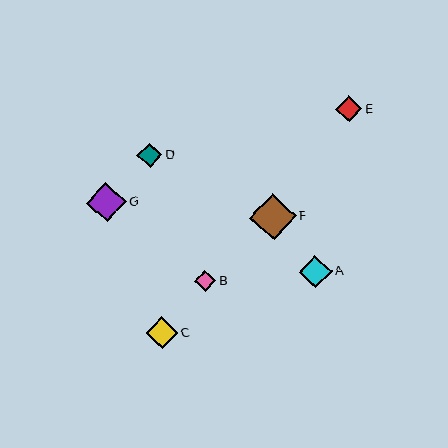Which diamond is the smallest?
Diamond B is the smallest with a size of approximately 21 pixels.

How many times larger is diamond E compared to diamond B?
Diamond E is approximately 1.2 times the size of diamond B.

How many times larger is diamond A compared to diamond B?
Diamond A is approximately 1.5 times the size of diamond B.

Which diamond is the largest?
Diamond F is the largest with a size of approximately 46 pixels.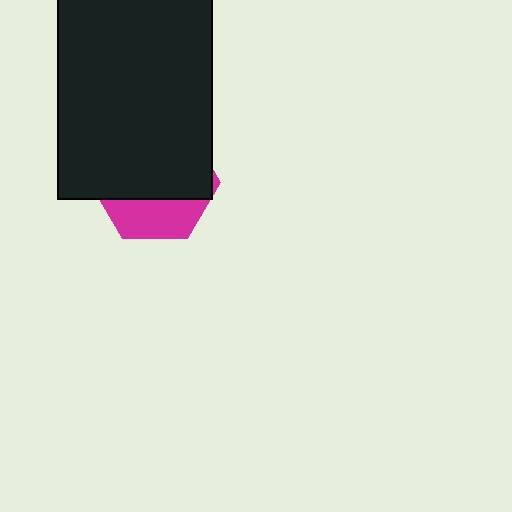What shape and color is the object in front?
The object in front is a black rectangle.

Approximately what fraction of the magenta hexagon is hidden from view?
Roughly 68% of the magenta hexagon is hidden behind the black rectangle.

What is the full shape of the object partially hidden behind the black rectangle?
The partially hidden object is a magenta hexagon.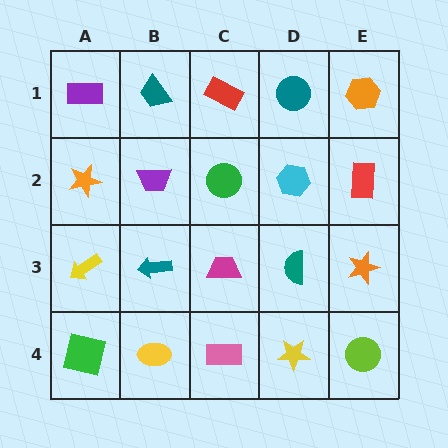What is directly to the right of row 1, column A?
A teal trapezoid.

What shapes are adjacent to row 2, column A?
A purple rectangle (row 1, column A), a yellow arrow (row 3, column A), a purple trapezoid (row 2, column B).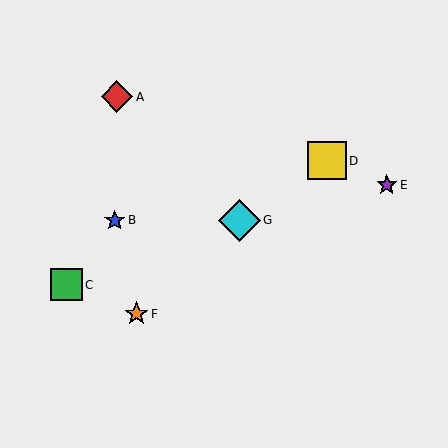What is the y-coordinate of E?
Object E is at y≈185.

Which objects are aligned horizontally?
Objects B, G are aligned horizontally.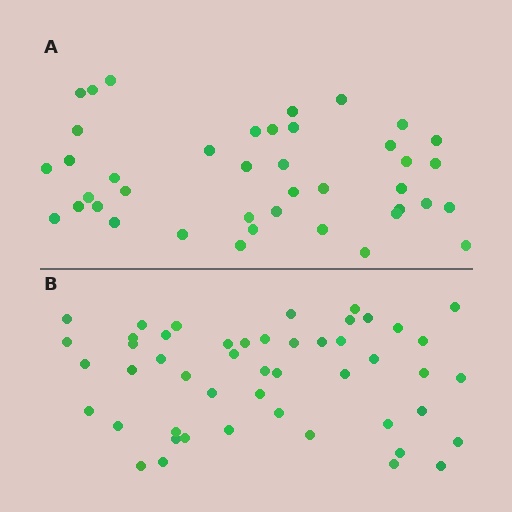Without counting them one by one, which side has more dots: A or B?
Region B (the bottom region) has more dots.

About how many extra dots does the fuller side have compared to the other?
Region B has roughly 8 or so more dots than region A.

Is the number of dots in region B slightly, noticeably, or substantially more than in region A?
Region B has only slightly more — the two regions are fairly close. The ratio is roughly 1.2 to 1.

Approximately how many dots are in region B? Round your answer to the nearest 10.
About 50 dots. (The exact count is 49, which rounds to 50.)